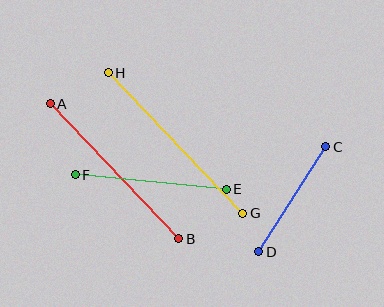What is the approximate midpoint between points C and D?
The midpoint is at approximately (292, 199) pixels.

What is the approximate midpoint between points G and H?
The midpoint is at approximately (175, 143) pixels.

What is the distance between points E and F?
The distance is approximately 152 pixels.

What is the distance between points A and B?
The distance is approximately 186 pixels.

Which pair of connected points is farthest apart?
Points G and H are farthest apart.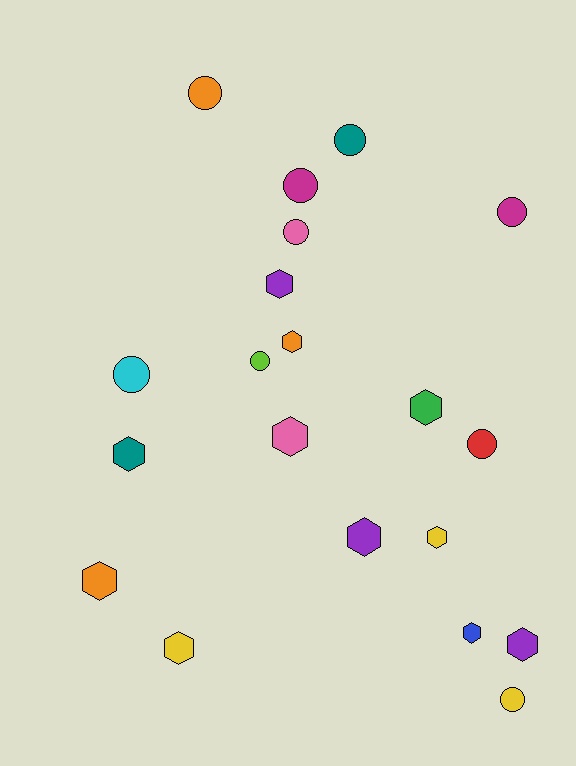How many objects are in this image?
There are 20 objects.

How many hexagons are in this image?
There are 11 hexagons.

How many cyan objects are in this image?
There is 1 cyan object.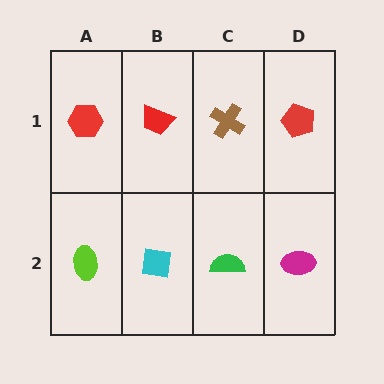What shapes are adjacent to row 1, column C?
A green semicircle (row 2, column C), a red trapezoid (row 1, column B), a red pentagon (row 1, column D).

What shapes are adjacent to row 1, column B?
A cyan square (row 2, column B), a red hexagon (row 1, column A), a brown cross (row 1, column C).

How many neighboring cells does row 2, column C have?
3.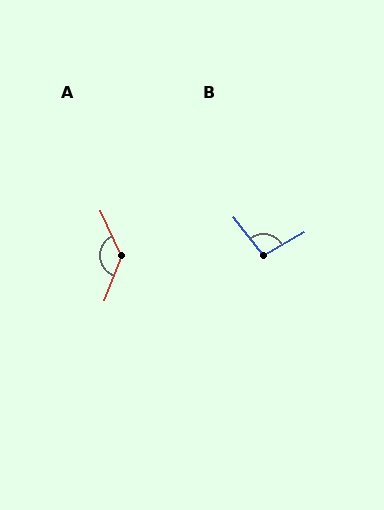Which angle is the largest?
A, at approximately 133 degrees.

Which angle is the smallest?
B, at approximately 99 degrees.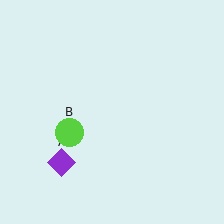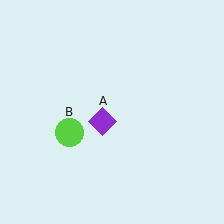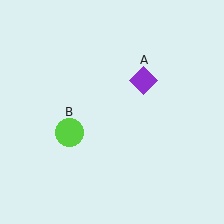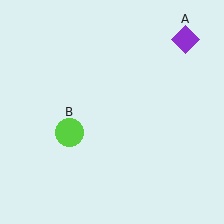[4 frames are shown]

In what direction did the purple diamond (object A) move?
The purple diamond (object A) moved up and to the right.